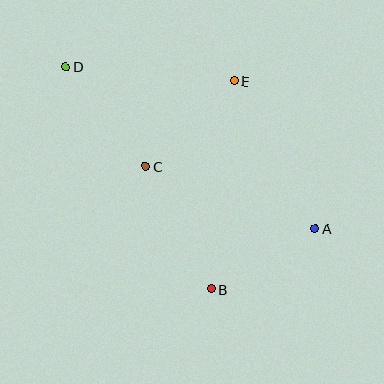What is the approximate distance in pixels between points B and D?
The distance between B and D is approximately 265 pixels.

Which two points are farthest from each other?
Points A and D are farthest from each other.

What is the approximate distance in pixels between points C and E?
The distance between C and E is approximately 123 pixels.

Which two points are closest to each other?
Points A and B are closest to each other.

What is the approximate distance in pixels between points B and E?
The distance between B and E is approximately 209 pixels.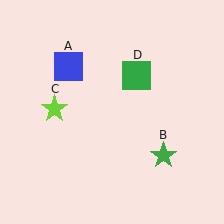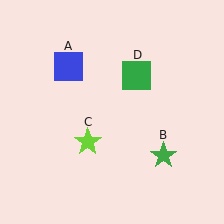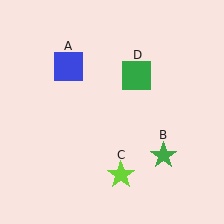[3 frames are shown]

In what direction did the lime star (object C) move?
The lime star (object C) moved down and to the right.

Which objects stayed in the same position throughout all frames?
Blue square (object A) and green star (object B) and green square (object D) remained stationary.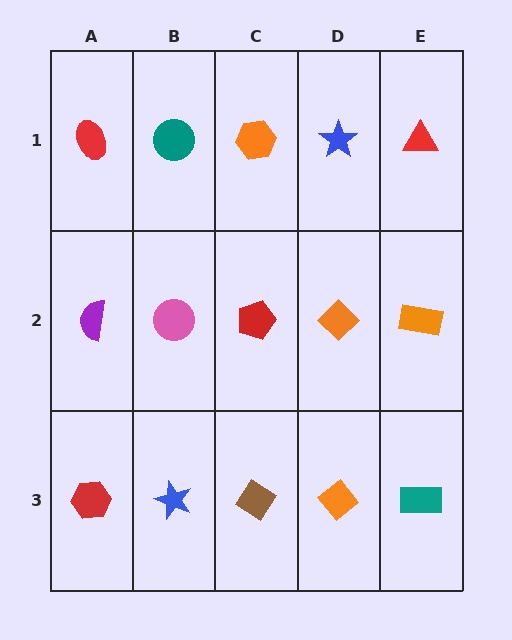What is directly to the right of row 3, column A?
A blue star.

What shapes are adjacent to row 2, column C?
An orange hexagon (row 1, column C), a brown diamond (row 3, column C), a pink circle (row 2, column B), an orange diamond (row 2, column D).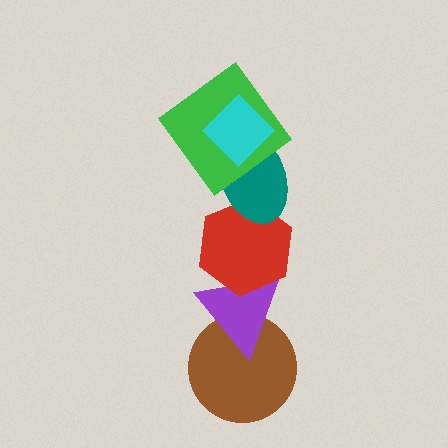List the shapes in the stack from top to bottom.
From top to bottom: the cyan diamond, the green diamond, the teal ellipse, the red hexagon, the purple triangle, the brown circle.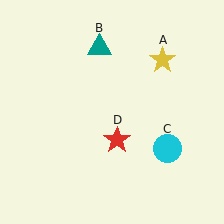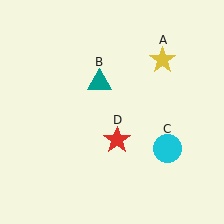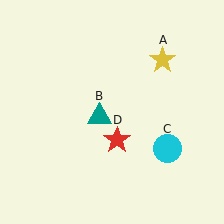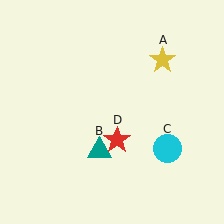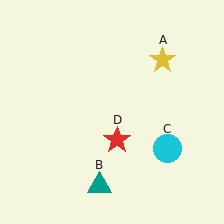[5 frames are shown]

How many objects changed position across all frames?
1 object changed position: teal triangle (object B).